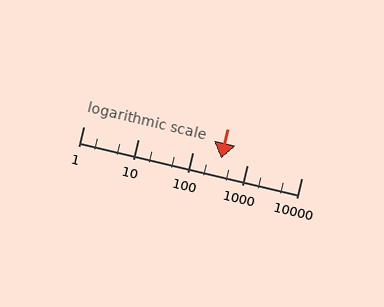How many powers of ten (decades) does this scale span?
The scale spans 4 decades, from 1 to 10000.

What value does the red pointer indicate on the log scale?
The pointer indicates approximately 340.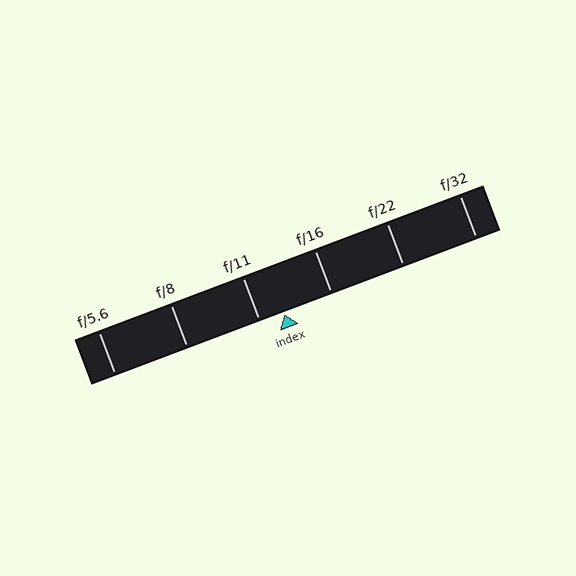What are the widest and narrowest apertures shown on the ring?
The widest aperture shown is f/5.6 and the narrowest is f/32.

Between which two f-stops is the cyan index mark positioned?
The index mark is between f/11 and f/16.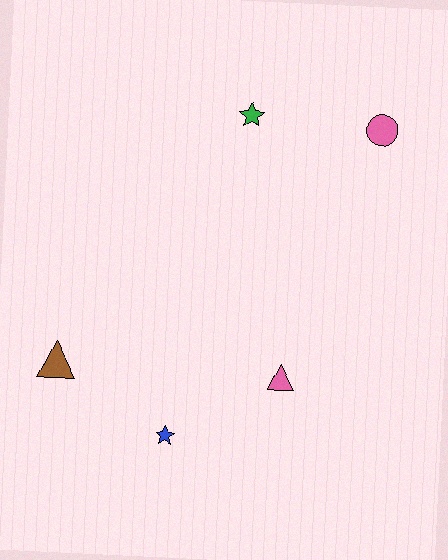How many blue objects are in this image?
There is 1 blue object.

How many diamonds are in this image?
There are no diamonds.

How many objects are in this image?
There are 5 objects.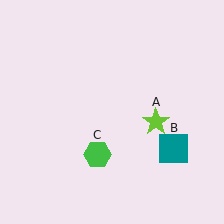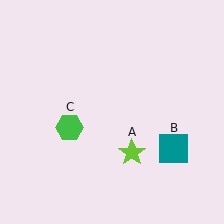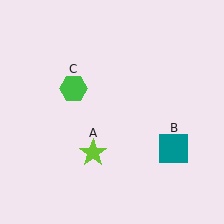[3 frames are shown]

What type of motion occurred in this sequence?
The lime star (object A), green hexagon (object C) rotated clockwise around the center of the scene.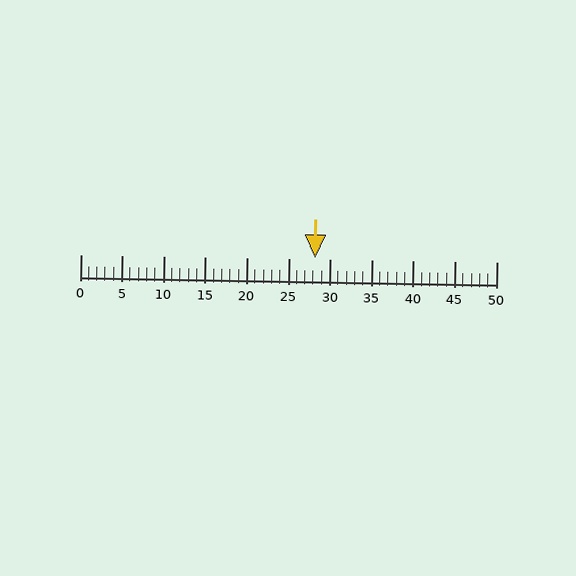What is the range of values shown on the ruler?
The ruler shows values from 0 to 50.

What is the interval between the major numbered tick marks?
The major tick marks are spaced 5 units apart.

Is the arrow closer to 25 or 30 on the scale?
The arrow is closer to 30.